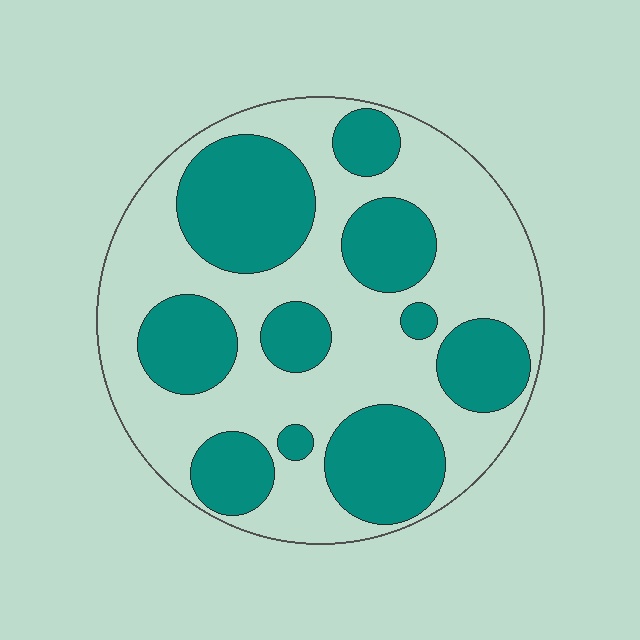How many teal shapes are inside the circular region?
10.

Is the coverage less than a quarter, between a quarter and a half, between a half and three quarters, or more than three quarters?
Between a quarter and a half.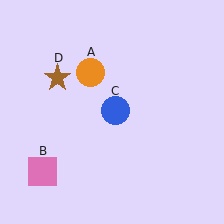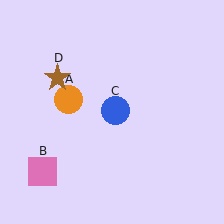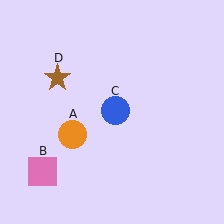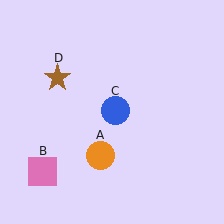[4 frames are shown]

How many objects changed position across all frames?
1 object changed position: orange circle (object A).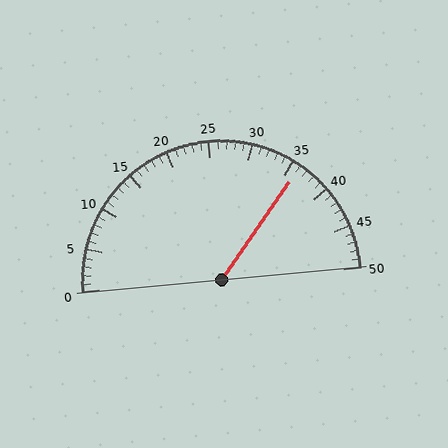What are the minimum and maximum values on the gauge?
The gauge ranges from 0 to 50.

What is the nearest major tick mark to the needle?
The nearest major tick mark is 35.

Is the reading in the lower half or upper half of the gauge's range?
The reading is in the upper half of the range (0 to 50).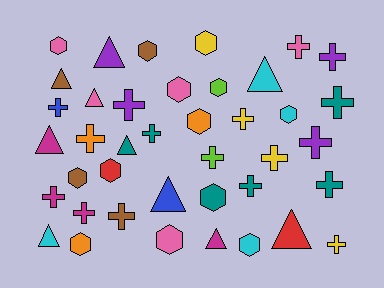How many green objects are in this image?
There are no green objects.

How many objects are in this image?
There are 40 objects.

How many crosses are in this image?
There are 17 crosses.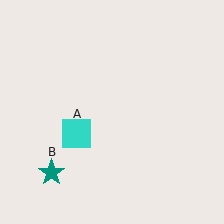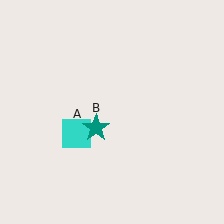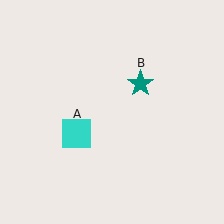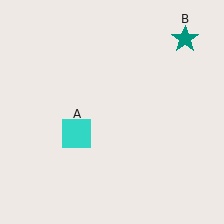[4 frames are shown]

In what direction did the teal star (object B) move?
The teal star (object B) moved up and to the right.